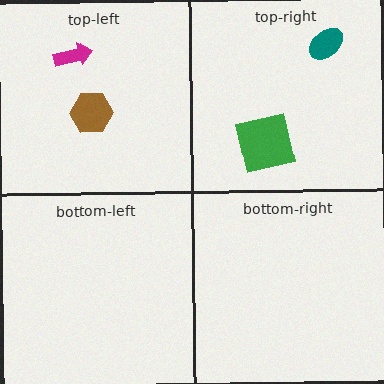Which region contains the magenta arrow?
The top-left region.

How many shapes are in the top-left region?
2.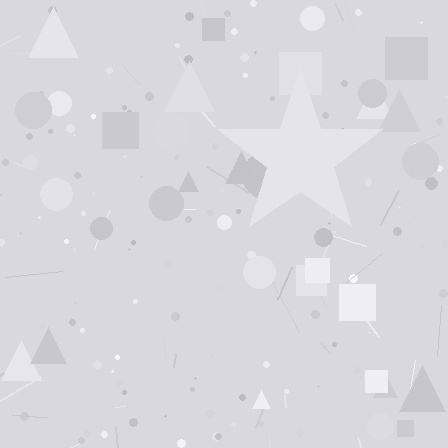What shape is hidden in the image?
A star is hidden in the image.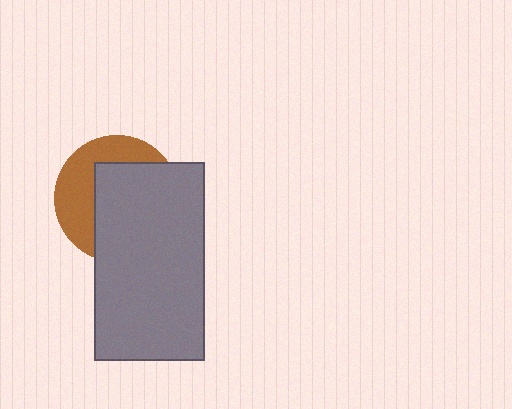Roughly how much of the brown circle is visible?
A small part of it is visible (roughly 39%).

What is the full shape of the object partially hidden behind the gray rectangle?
The partially hidden object is a brown circle.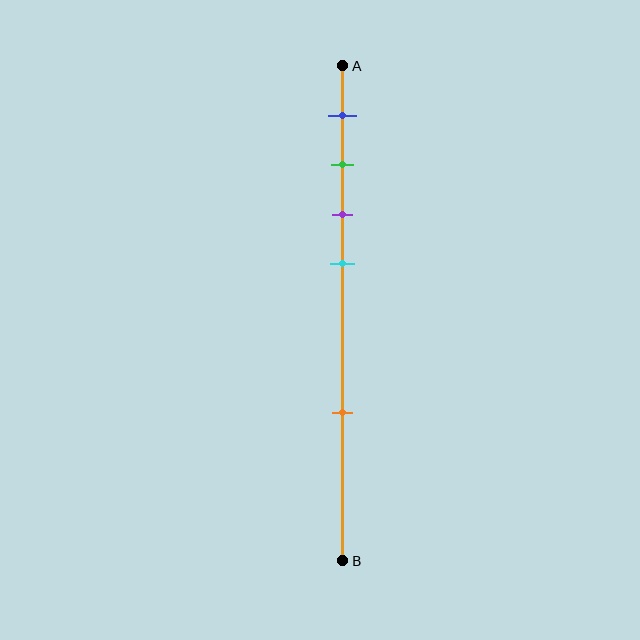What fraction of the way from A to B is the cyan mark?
The cyan mark is approximately 40% (0.4) of the way from A to B.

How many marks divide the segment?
There are 5 marks dividing the segment.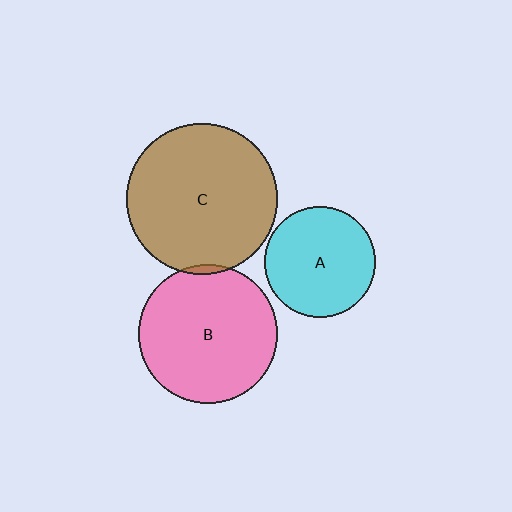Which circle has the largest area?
Circle C (brown).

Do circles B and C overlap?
Yes.